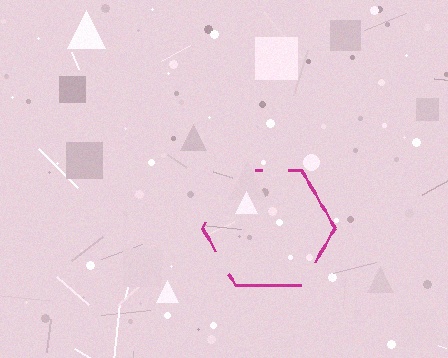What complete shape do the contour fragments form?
The contour fragments form a hexagon.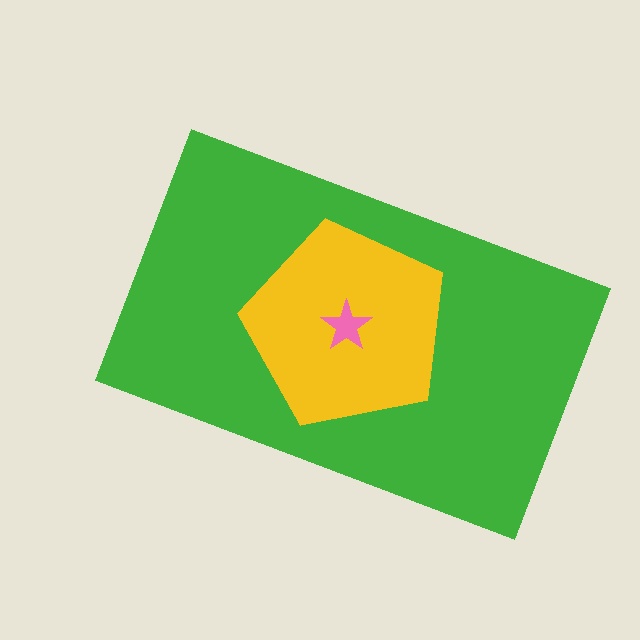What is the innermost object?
The pink star.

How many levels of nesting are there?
3.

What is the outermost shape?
The green rectangle.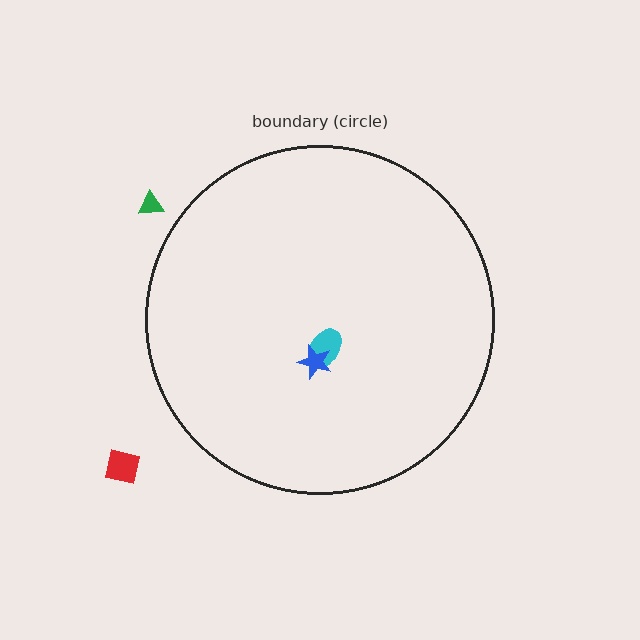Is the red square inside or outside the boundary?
Outside.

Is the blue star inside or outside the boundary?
Inside.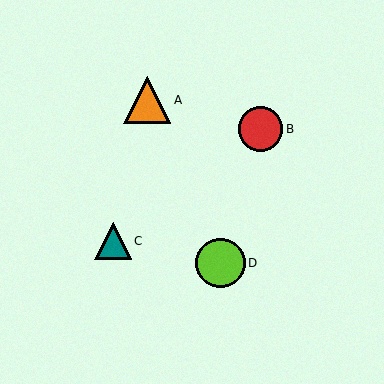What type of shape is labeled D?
Shape D is a lime circle.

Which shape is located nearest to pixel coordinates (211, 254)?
The lime circle (labeled D) at (220, 263) is nearest to that location.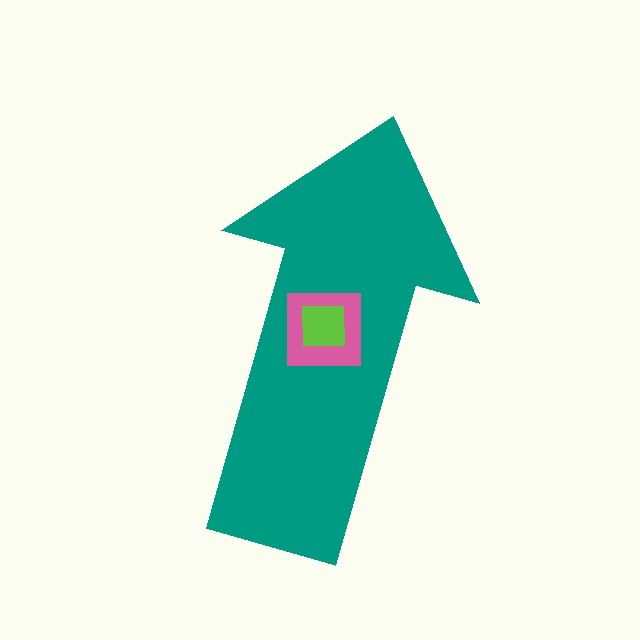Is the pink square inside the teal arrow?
Yes.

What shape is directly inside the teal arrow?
The pink square.